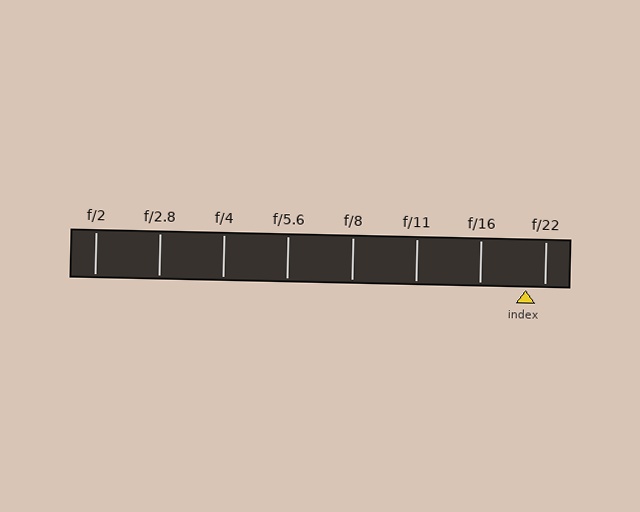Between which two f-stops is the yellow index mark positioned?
The index mark is between f/16 and f/22.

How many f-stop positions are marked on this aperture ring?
There are 8 f-stop positions marked.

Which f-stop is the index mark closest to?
The index mark is closest to f/22.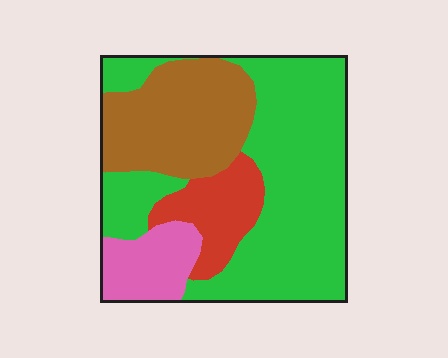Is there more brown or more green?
Green.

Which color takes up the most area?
Green, at roughly 55%.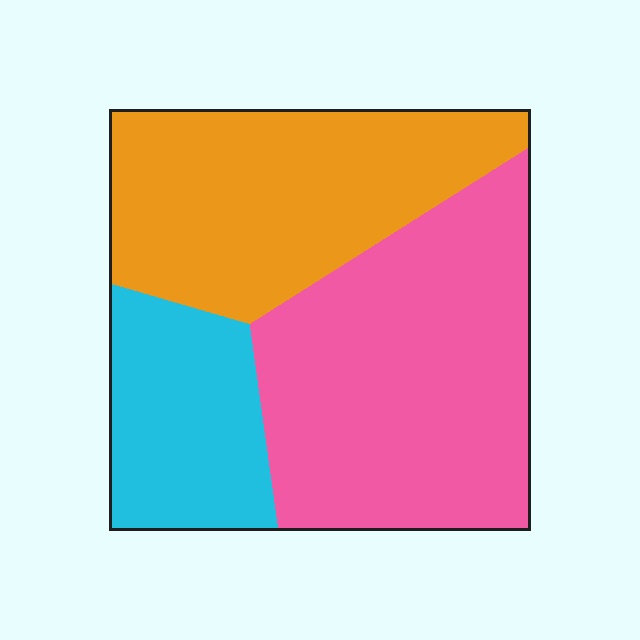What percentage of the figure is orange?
Orange takes up about one third (1/3) of the figure.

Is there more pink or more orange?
Pink.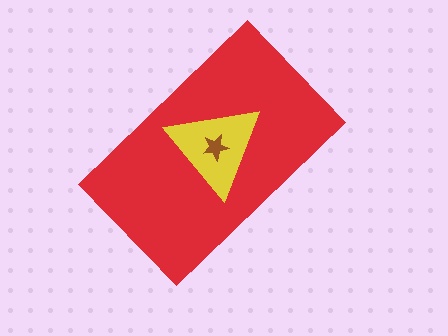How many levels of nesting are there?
3.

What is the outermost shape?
The red rectangle.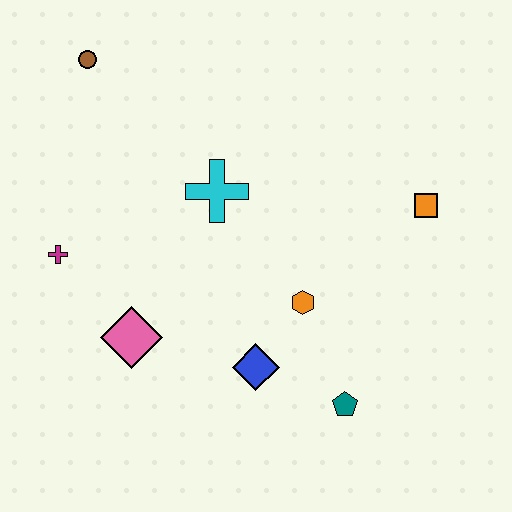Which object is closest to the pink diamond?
The magenta cross is closest to the pink diamond.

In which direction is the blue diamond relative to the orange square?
The blue diamond is to the left of the orange square.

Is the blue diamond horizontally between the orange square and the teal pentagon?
No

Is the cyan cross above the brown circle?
No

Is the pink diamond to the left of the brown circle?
No